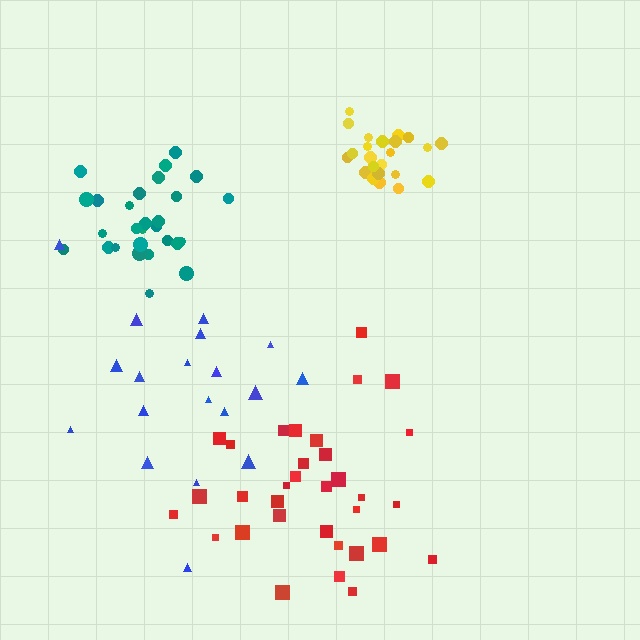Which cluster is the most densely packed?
Yellow.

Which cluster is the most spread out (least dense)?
Blue.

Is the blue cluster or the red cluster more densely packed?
Red.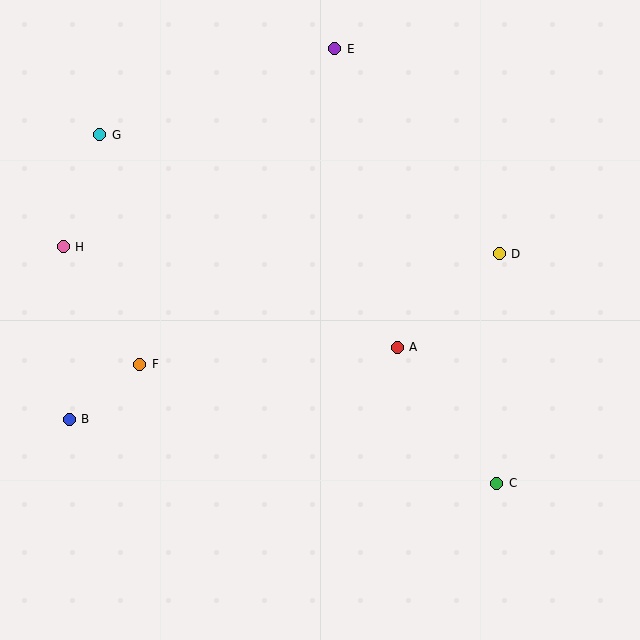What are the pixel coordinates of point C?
Point C is at (497, 483).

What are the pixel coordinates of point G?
Point G is at (100, 135).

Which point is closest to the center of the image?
Point A at (397, 347) is closest to the center.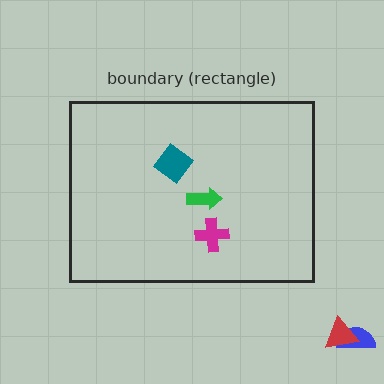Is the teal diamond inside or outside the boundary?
Inside.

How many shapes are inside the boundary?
3 inside, 2 outside.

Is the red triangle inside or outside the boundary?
Outside.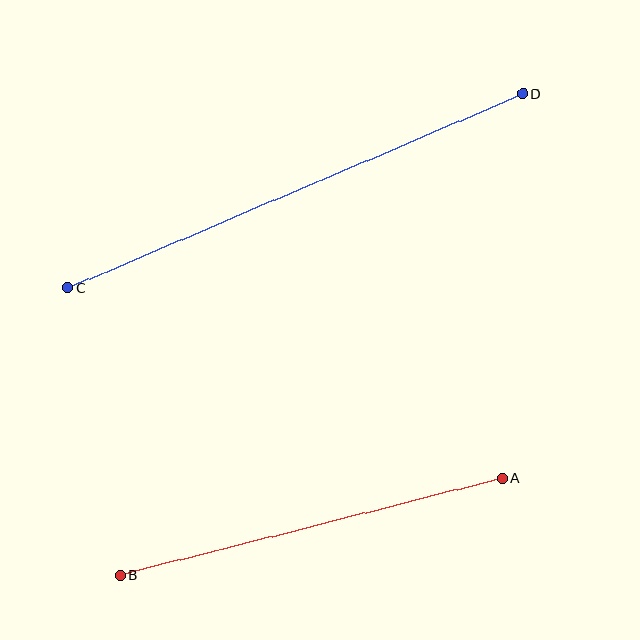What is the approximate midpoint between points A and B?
The midpoint is at approximately (311, 527) pixels.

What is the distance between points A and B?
The distance is approximately 394 pixels.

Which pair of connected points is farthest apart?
Points C and D are farthest apart.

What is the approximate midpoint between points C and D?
The midpoint is at approximately (295, 191) pixels.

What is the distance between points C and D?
The distance is approximately 494 pixels.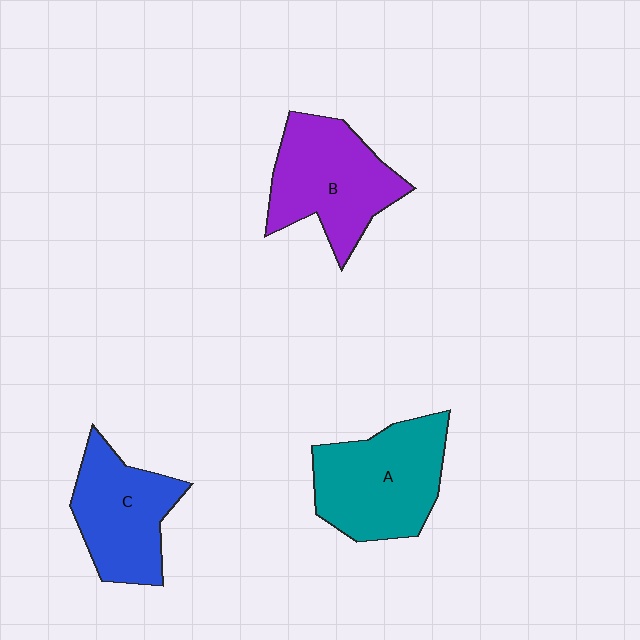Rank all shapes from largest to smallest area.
From largest to smallest: A (teal), B (purple), C (blue).